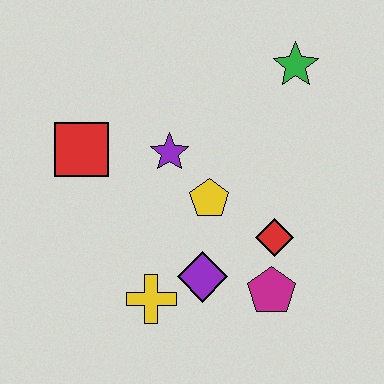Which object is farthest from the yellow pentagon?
The green star is farthest from the yellow pentagon.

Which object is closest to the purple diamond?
The yellow cross is closest to the purple diamond.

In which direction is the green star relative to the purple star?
The green star is to the right of the purple star.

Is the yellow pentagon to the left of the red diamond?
Yes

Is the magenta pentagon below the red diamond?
Yes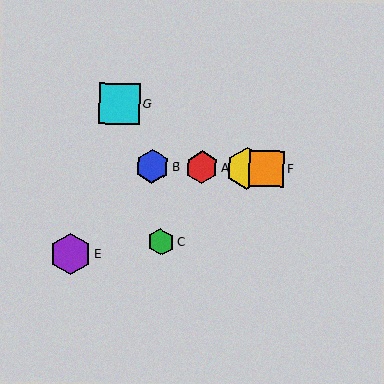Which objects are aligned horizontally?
Objects A, B, D, F are aligned horizontally.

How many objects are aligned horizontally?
4 objects (A, B, D, F) are aligned horizontally.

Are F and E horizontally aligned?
No, F is at y≈169 and E is at y≈254.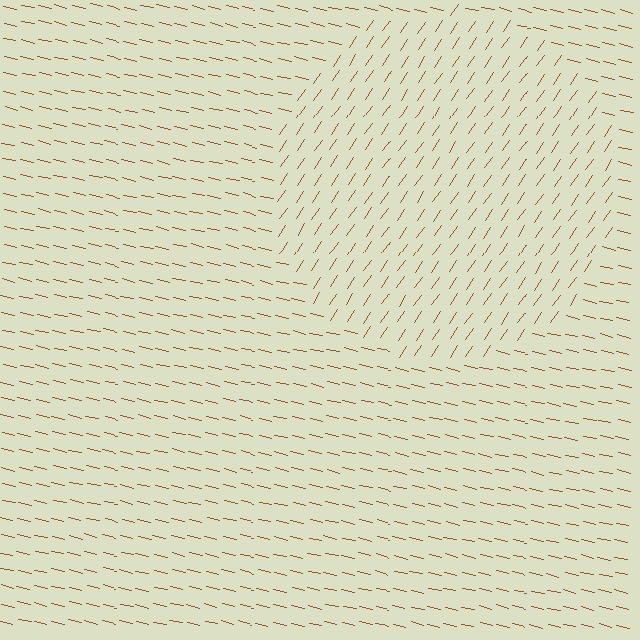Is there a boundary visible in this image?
Yes, there is a texture boundary formed by a change in line orientation.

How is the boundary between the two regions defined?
The boundary is defined purely by a change in line orientation (approximately 69 degrees difference). All lines are the same color and thickness.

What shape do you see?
I see a circle.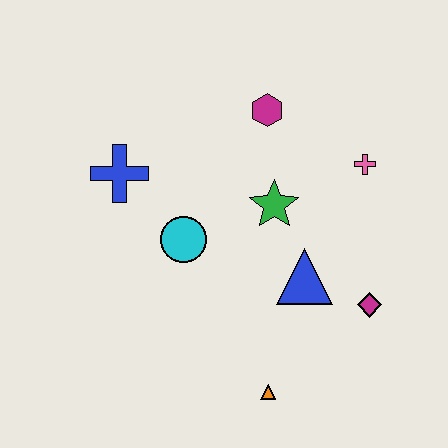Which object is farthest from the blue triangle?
The blue cross is farthest from the blue triangle.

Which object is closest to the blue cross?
The cyan circle is closest to the blue cross.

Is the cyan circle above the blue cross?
No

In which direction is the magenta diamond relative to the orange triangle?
The magenta diamond is to the right of the orange triangle.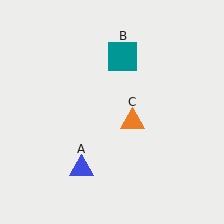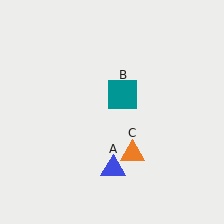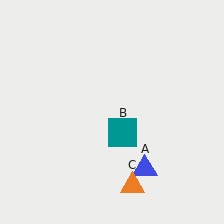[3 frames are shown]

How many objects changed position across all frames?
3 objects changed position: blue triangle (object A), teal square (object B), orange triangle (object C).